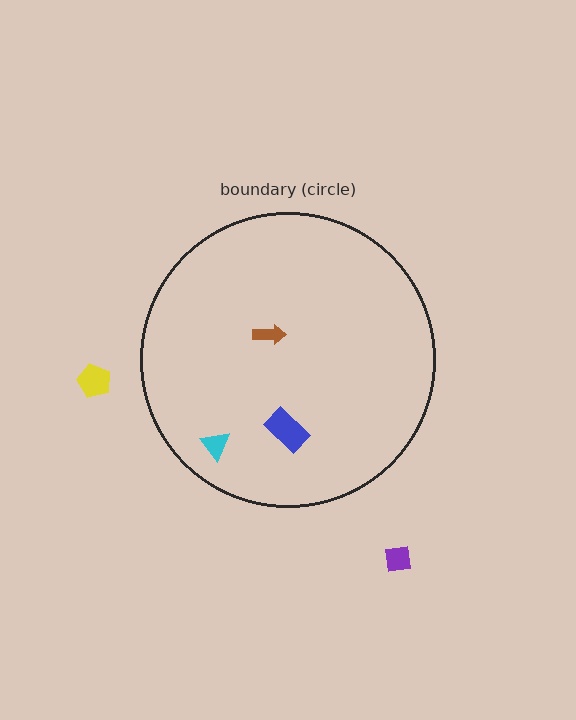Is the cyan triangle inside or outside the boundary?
Inside.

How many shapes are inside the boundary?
3 inside, 2 outside.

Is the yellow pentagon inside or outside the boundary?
Outside.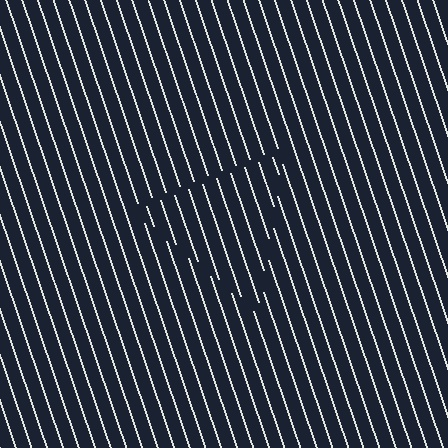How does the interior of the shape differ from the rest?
The interior of the shape contains the same grating, shifted by half a period — the contour is defined by the phase discontinuity where line-ends from the inner and outer gratings abut.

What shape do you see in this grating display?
An illusory triangle. The interior of the shape contains the same grating, shifted by half a period — the contour is defined by the phase discontinuity where line-ends from the inner and outer gratings abut.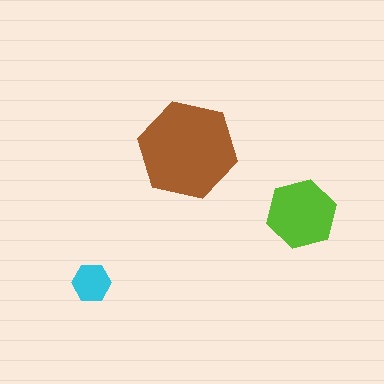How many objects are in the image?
There are 3 objects in the image.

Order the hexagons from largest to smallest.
the brown one, the lime one, the cyan one.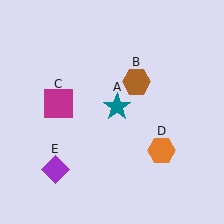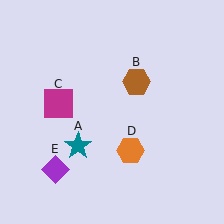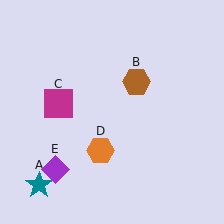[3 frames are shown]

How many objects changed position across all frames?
2 objects changed position: teal star (object A), orange hexagon (object D).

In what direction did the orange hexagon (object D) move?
The orange hexagon (object D) moved left.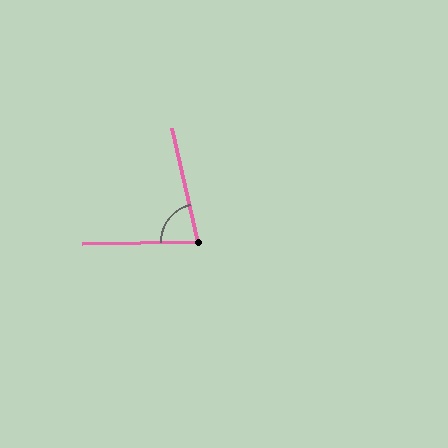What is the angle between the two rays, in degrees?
Approximately 78 degrees.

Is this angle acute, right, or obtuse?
It is acute.